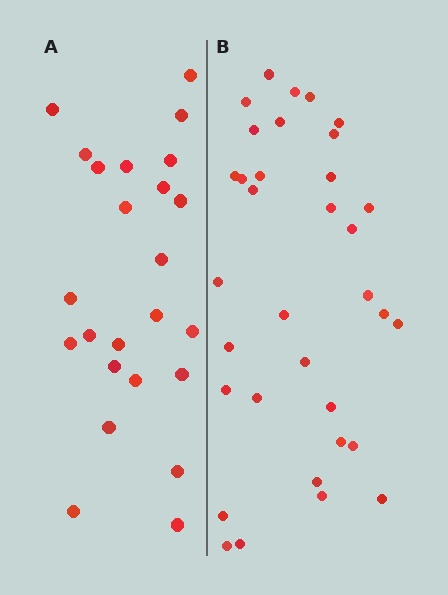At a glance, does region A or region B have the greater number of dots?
Region B (the right region) has more dots.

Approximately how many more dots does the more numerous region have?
Region B has roughly 10 or so more dots than region A.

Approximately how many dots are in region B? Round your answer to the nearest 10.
About 30 dots. (The exact count is 34, which rounds to 30.)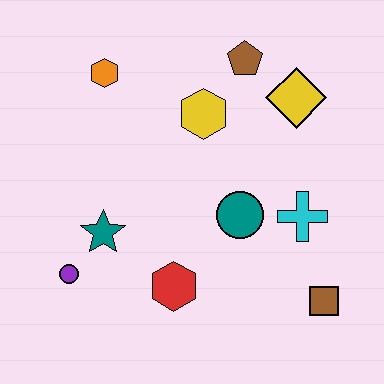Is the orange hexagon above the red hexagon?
Yes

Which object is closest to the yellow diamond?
The brown pentagon is closest to the yellow diamond.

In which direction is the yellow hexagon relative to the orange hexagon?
The yellow hexagon is to the right of the orange hexagon.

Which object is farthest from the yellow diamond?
The purple circle is farthest from the yellow diamond.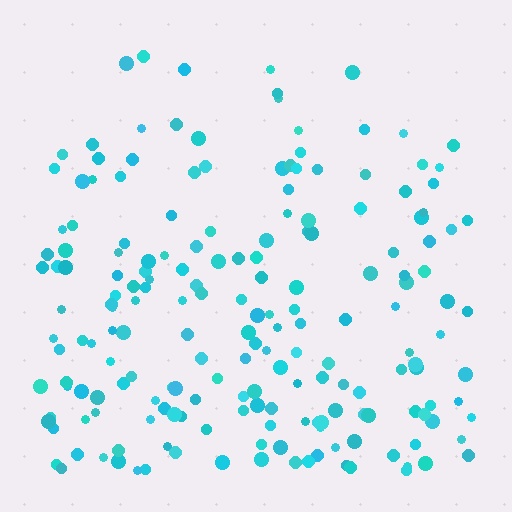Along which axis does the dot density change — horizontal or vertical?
Vertical.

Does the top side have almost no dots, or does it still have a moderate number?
Still a moderate number, just noticeably fewer than the bottom.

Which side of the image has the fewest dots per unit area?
The top.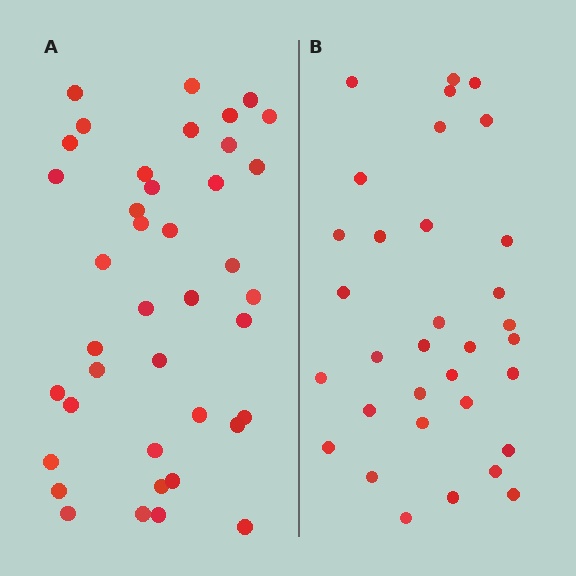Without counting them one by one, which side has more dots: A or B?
Region A (the left region) has more dots.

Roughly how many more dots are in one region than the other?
Region A has roughly 8 or so more dots than region B.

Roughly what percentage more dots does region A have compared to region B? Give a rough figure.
About 20% more.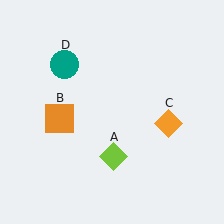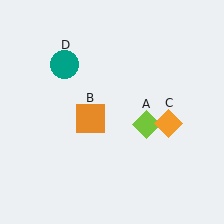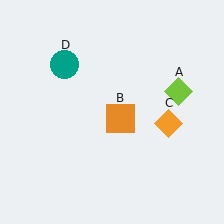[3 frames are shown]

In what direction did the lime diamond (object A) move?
The lime diamond (object A) moved up and to the right.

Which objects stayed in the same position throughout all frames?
Orange diamond (object C) and teal circle (object D) remained stationary.